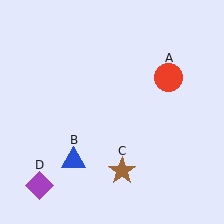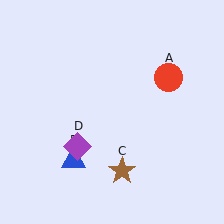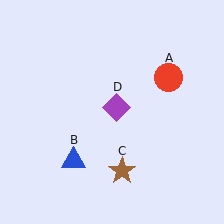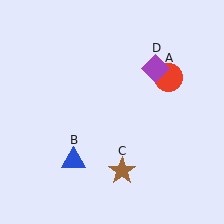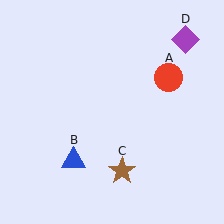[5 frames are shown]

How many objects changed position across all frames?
1 object changed position: purple diamond (object D).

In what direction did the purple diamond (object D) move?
The purple diamond (object D) moved up and to the right.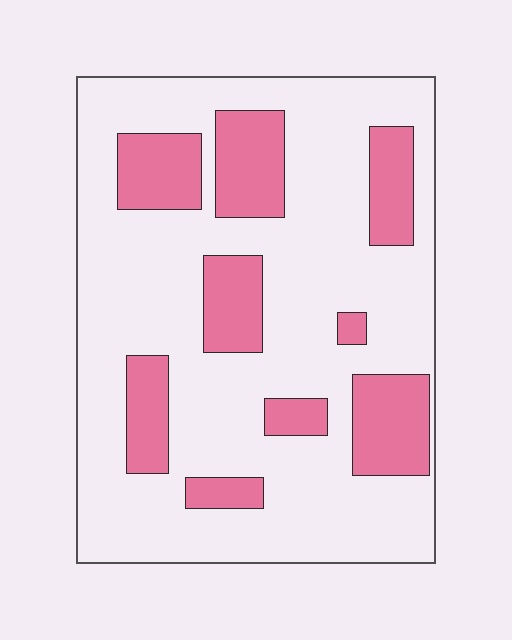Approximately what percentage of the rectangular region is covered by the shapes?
Approximately 25%.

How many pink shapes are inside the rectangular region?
9.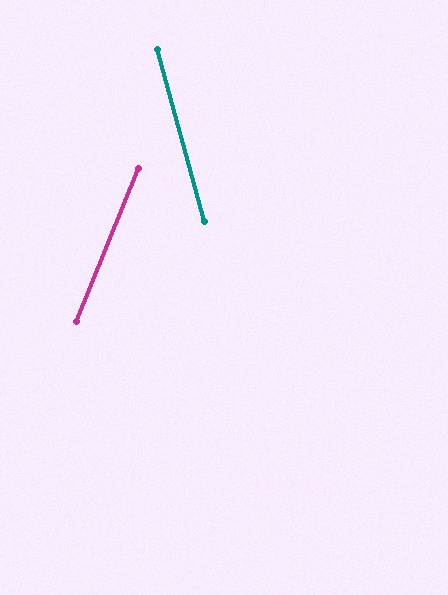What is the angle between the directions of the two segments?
Approximately 38 degrees.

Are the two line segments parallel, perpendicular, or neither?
Neither parallel nor perpendicular — they differ by about 38°.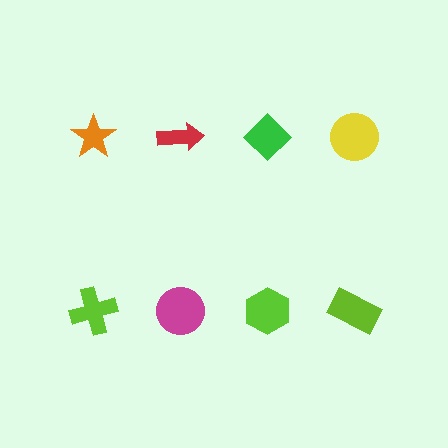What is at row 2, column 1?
A lime cross.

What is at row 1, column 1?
An orange star.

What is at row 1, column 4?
A yellow circle.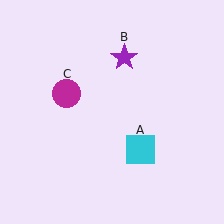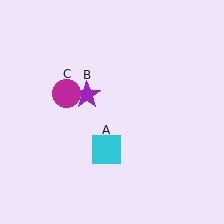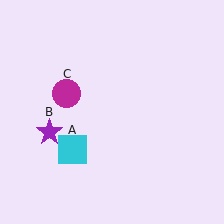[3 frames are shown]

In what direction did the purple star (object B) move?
The purple star (object B) moved down and to the left.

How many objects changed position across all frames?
2 objects changed position: cyan square (object A), purple star (object B).